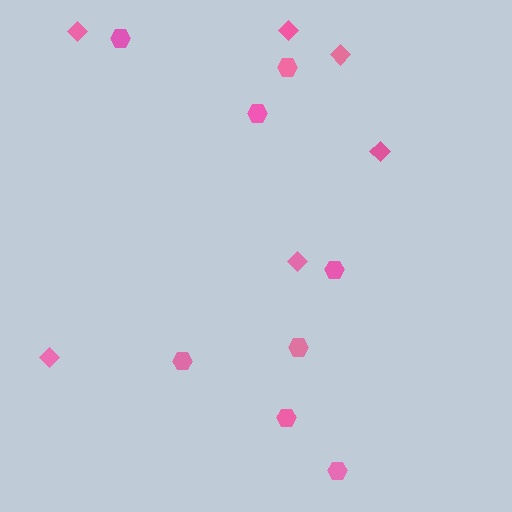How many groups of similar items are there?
There are 2 groups: one group of hexagons (8) and one group of diamonds (6).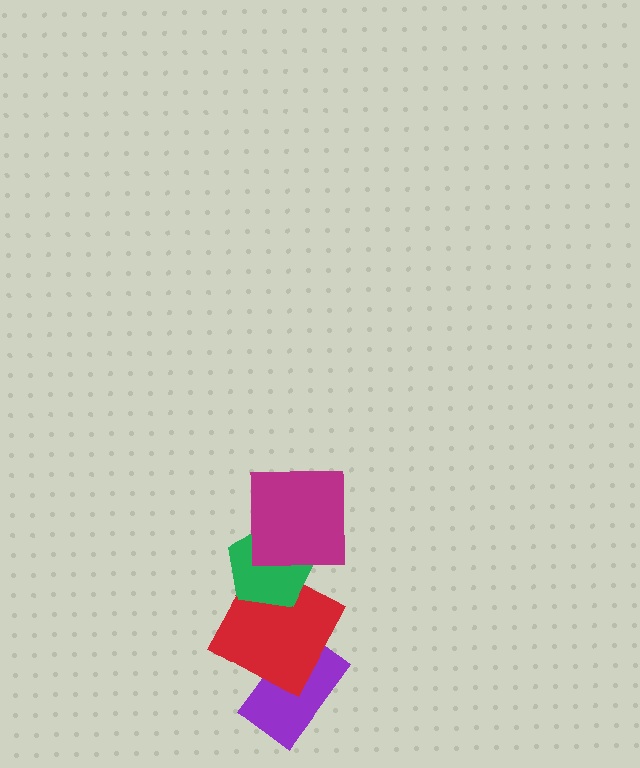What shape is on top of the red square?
The green pentagon is on top of the red square.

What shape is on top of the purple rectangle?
The red square is on top of the purple rectangle.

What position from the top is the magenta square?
The magenta square is 1st from the top.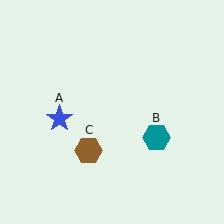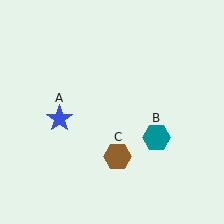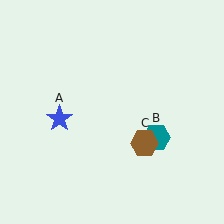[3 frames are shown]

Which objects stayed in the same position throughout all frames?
Blue star (object A) and teal hexagon (object B) remained stationary.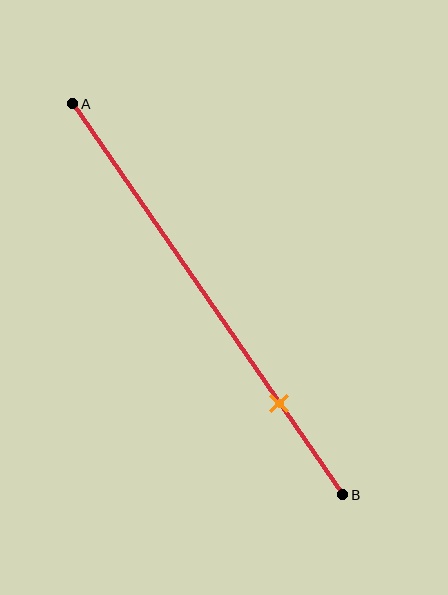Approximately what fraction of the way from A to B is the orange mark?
The orange mark is approximately 75% of the way from A to B.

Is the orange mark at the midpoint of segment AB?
No, the mark is at about 75% from A, not at the 50% midpoint.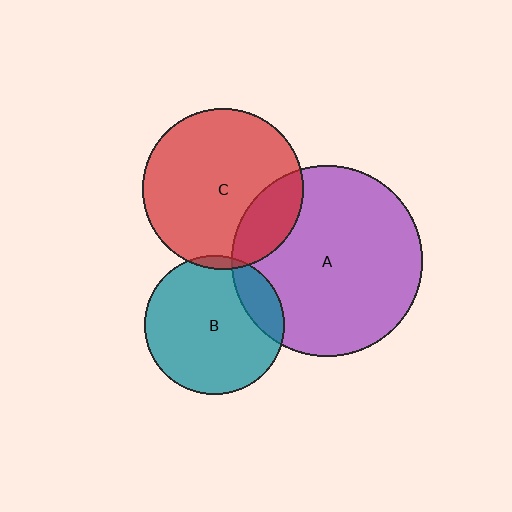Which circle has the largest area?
Circle A (purple).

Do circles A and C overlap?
Yes.